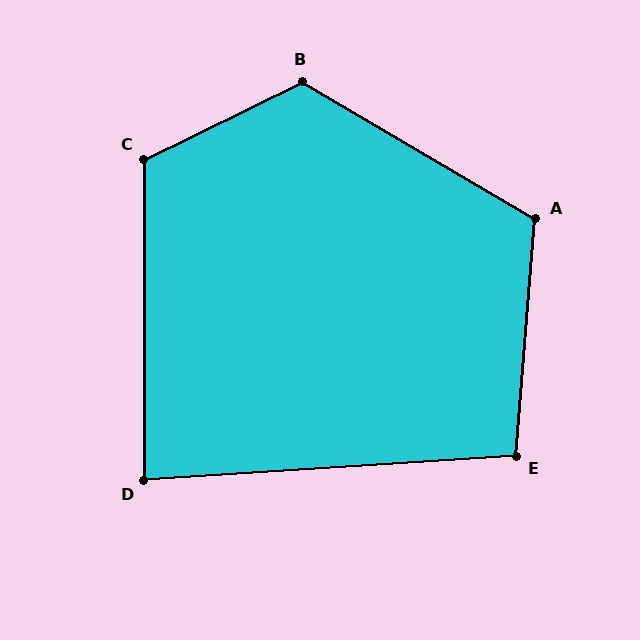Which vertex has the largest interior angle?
B, at approximately 124 degrees.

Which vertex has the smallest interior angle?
D, at approximately 86 degrees.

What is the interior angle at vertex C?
Approximately 116 degrees (obtuse).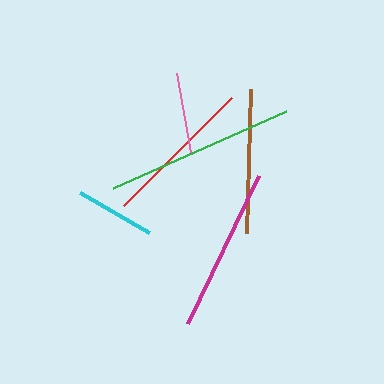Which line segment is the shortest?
The cyan line is the shortest at approximately 80 pixels.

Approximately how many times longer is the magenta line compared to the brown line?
The magenta line is approximately 1.1 times the length of the brown line.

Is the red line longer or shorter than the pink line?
The red line is longer than the pink line.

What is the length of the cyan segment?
The cyan segment is approximately 80 pixels long.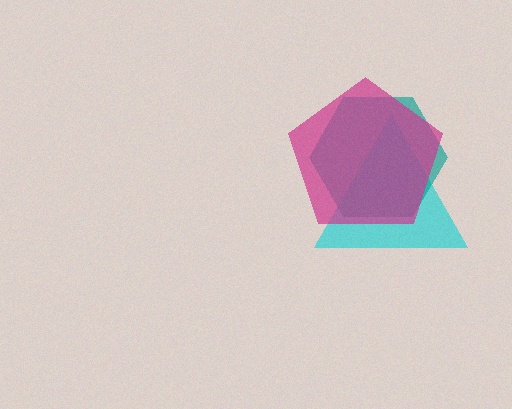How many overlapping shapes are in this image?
There are 3 overlapping shapes in the image.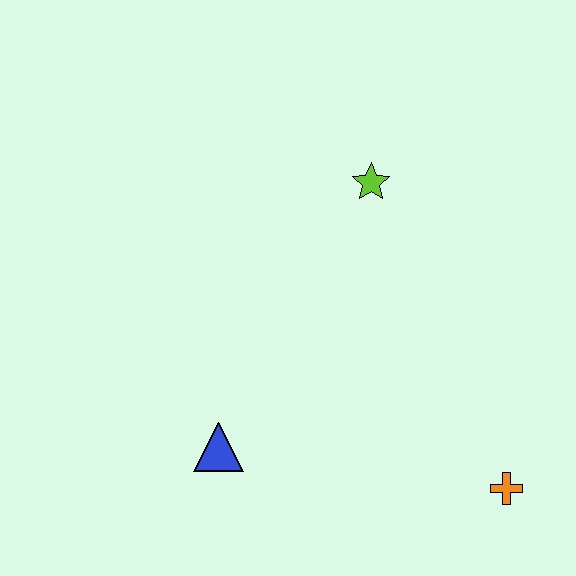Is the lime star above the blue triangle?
Yes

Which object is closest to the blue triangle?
The orange cross is closest to the blue triangle.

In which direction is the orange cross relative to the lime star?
The orange cross is below the lime star.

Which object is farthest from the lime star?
The orange cross is farthest from the lime star.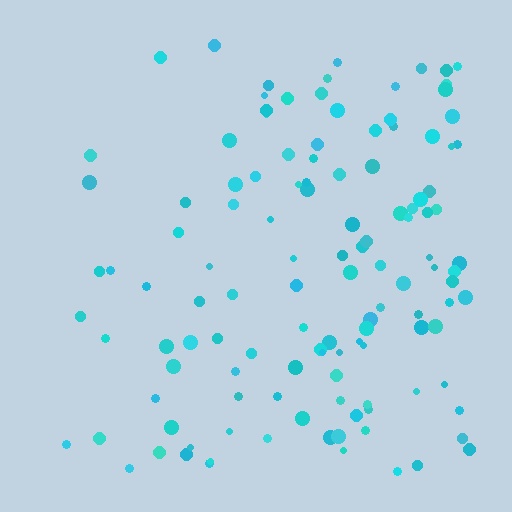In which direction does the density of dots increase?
From left to right, with the right side densest.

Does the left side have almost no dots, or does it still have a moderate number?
Still a moderate number, just noticeably fewer than the right.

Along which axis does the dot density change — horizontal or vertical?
Horizontal.